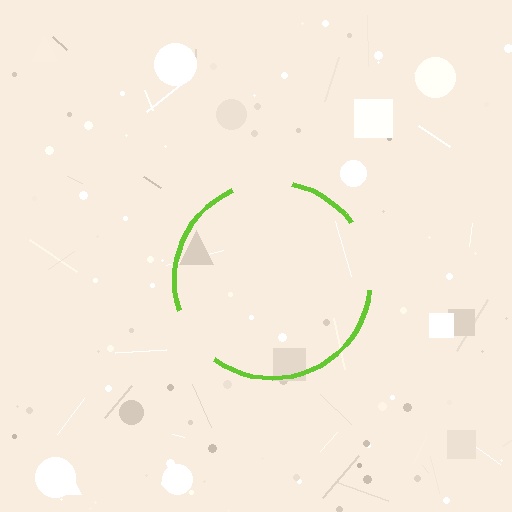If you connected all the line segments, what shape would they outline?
They would outline a circle.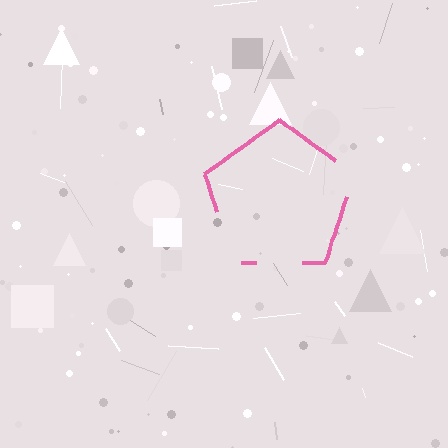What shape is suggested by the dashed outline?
The dashed outline suggests a pentagon.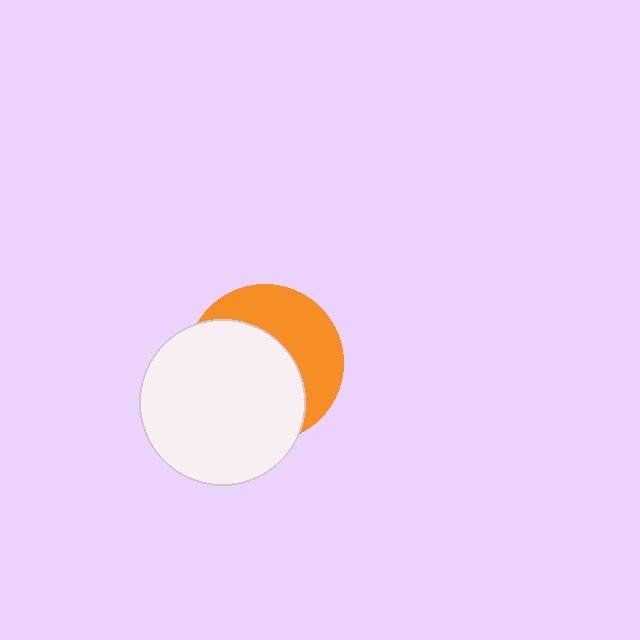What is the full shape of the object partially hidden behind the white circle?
The partially hidden object is an orange circle.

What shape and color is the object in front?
The object in front is a white circle.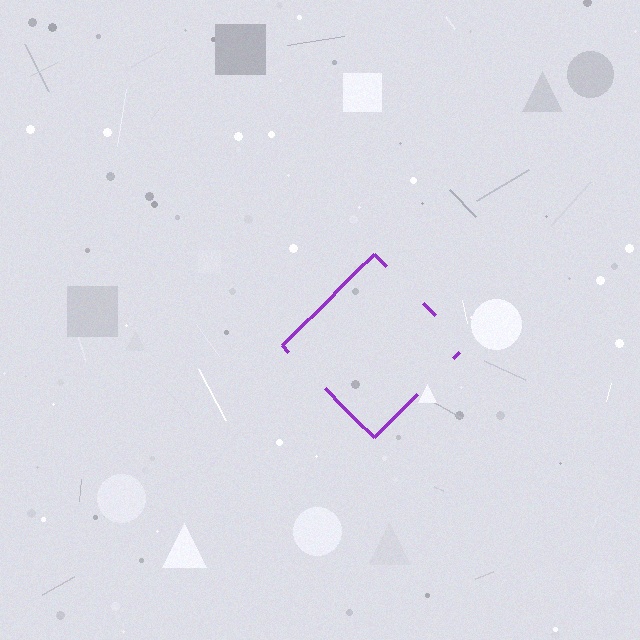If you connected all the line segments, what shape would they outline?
They would outline a diamond.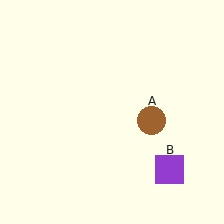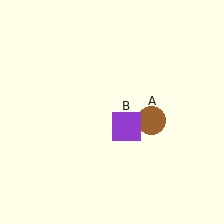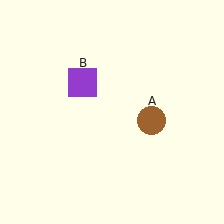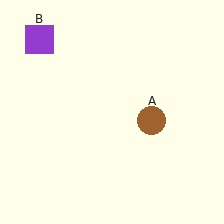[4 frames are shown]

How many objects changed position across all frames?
1 object changed position: purple square (object B).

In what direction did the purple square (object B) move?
The purple square (object B) moved up and to the left.